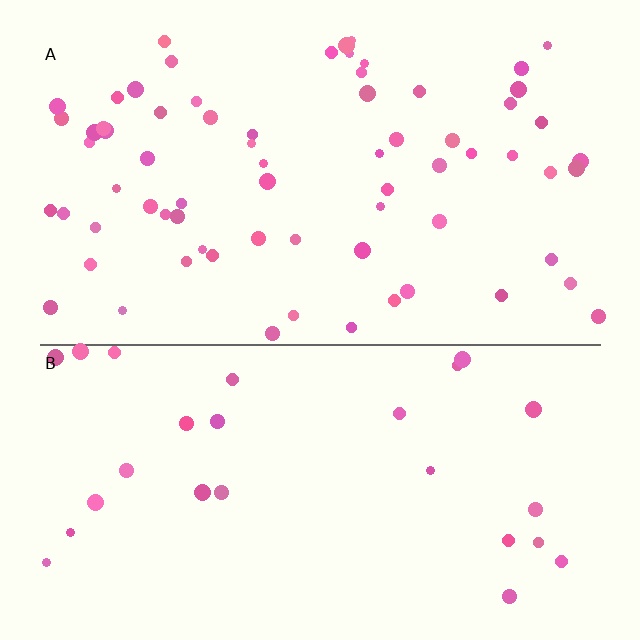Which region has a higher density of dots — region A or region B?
A (the top).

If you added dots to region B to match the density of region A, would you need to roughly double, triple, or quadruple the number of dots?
Approximately triple.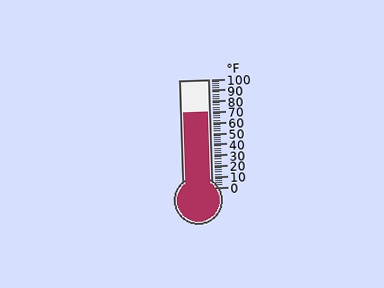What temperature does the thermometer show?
The thermometer shows approximately 70°F.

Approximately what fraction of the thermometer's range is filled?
The thermometer is filled to approximately 70% of its range.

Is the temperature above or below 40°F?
The temperature is above 40°F.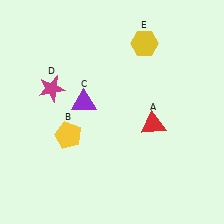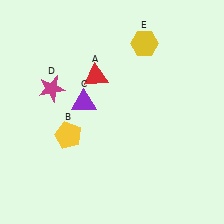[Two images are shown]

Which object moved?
The red triangle (A) moved left.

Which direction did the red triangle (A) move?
The red triangle (A) moved left.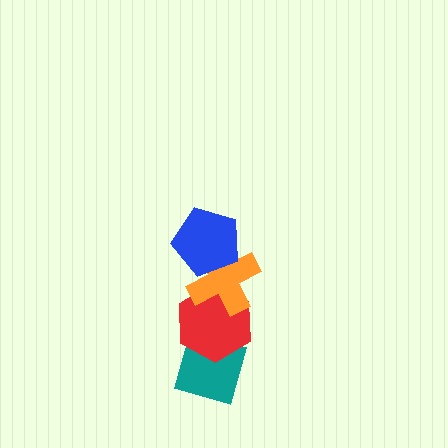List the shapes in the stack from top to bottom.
From top to bottom: the blue pentagon, the orange cross, the red hexagon, the teal diamond.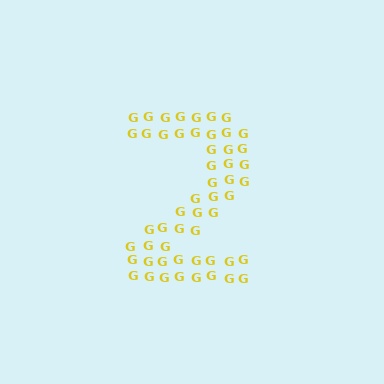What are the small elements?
The small elements are letter G's.